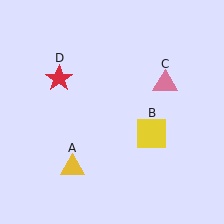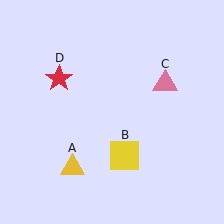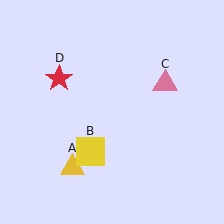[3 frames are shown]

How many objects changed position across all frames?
1 object changed position: yellow square (object B).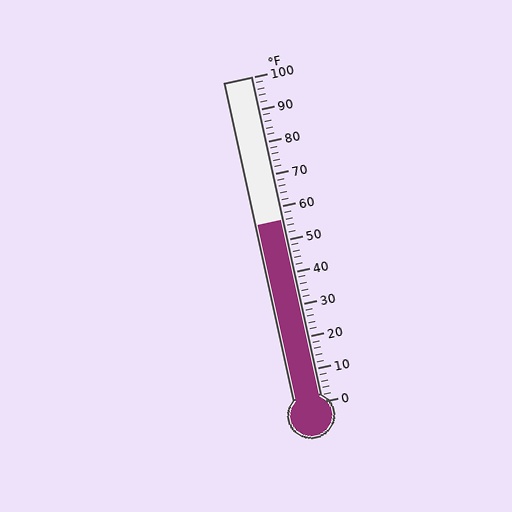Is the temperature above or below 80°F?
The temperature is below 80°F.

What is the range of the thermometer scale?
The thermometer scale ranges from 0°F to 100°F.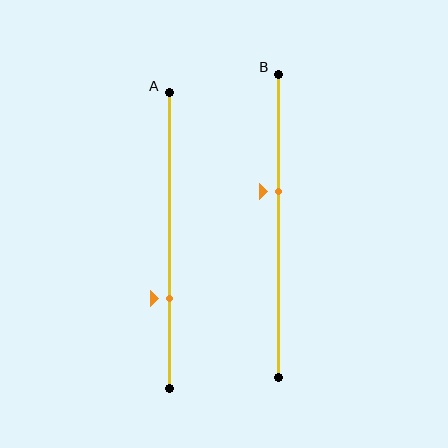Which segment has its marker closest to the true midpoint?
Segment B has its marker closest to the true midpoint.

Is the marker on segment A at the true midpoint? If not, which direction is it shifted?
No, the marker on segment A is shifted downward by about 20% of the segment length.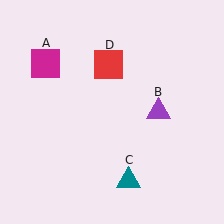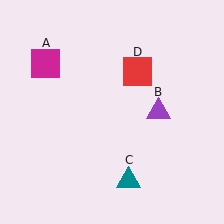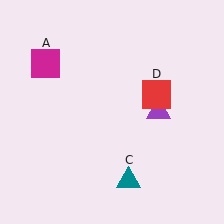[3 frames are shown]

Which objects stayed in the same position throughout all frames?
Magenta square (object A) and purple triangle (object B) and teal triangle (object C) remained stationary.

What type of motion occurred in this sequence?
The red square (object D) rotated clockwise around the center of the scene.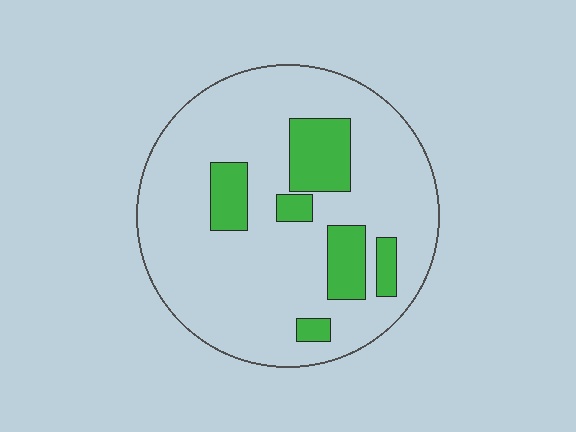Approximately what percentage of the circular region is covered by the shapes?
Approximately 20%.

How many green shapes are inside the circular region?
6.